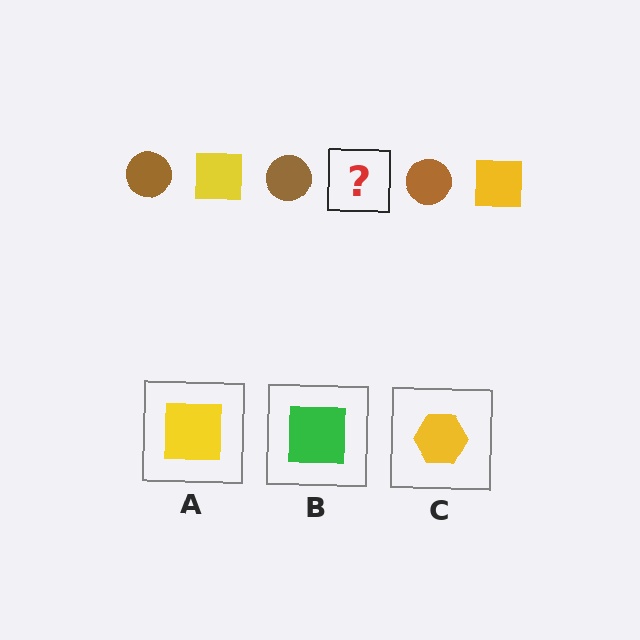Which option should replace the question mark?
Option A.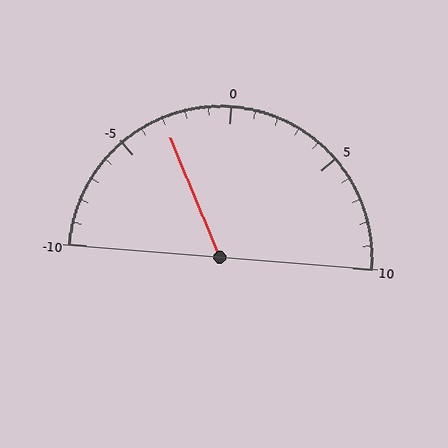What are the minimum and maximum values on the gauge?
The gauge ranges from -10 to 10.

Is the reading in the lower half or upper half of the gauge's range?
The reading is in the lower half of the range (-10 to 10).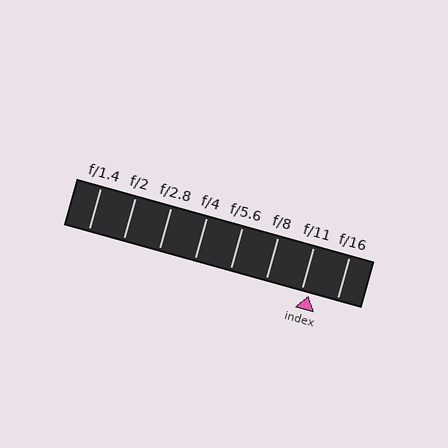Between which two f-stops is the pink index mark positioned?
The index mark is between f/11 and f/16.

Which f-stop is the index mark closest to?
The index mark is closest to f/11.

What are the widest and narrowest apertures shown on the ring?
The widest aperture shown is f/1.4 and the narrowest is f/16.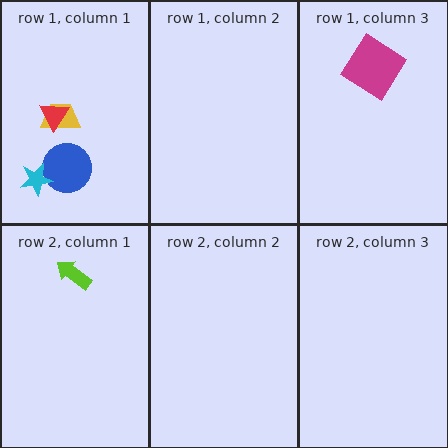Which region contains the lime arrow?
The row 2, column 1 region.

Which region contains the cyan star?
The row 1, column 1 region.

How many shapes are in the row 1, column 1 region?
4.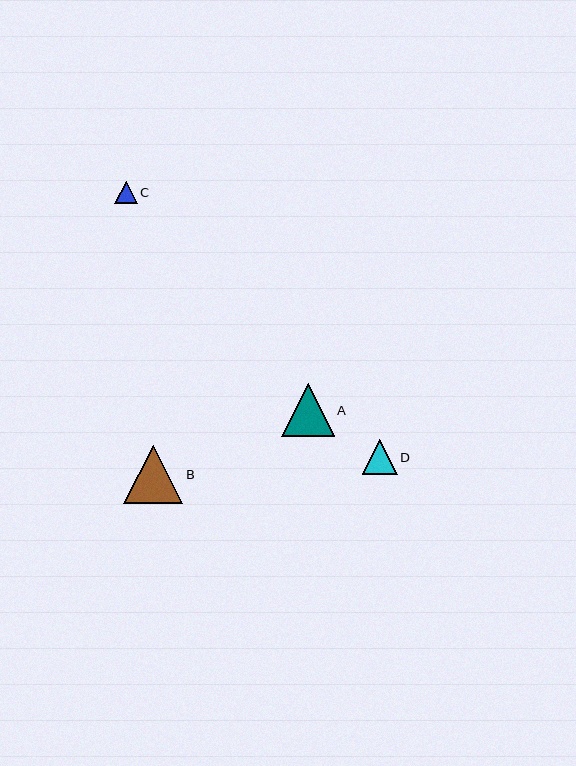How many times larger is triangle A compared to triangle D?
Triangle A is approximately 1.5 times the size of triangle D.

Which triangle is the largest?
Triangle B is the largest with a size of approximately 59 pixels.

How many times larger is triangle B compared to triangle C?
Triangle B is approximately 2.6 times the size of triangle C.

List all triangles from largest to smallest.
From largest to smallest: B, A, D, C.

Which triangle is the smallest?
Triangle C is the smallest with a size of approximately 22 pixels.